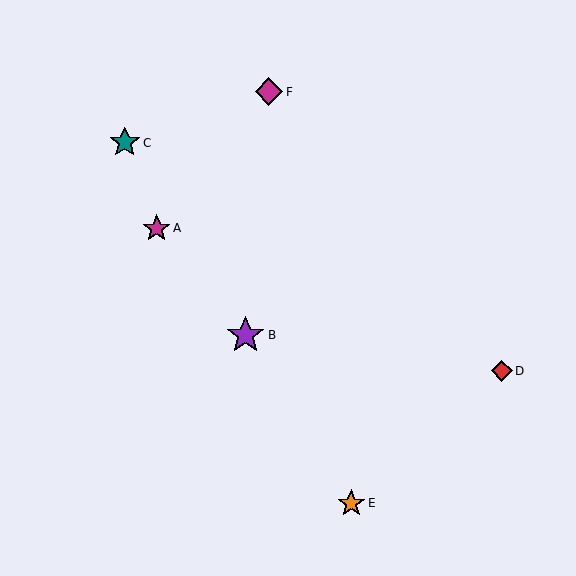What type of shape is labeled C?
Shape C is a teal star.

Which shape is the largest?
The purple star (labeled B) is the largest.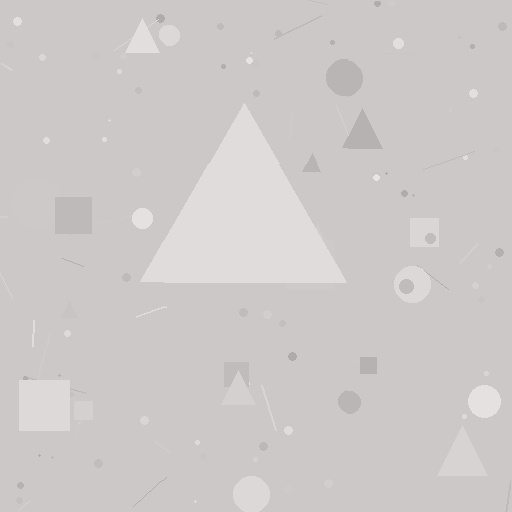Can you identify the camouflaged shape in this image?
The camouflaged shape is a triangle.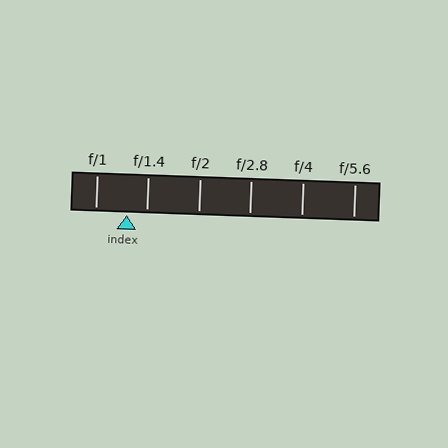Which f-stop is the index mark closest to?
The index mark is closest to f/1.4.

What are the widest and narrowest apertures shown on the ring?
The widest aperture shown is f/1 and the narrowest is f/5.6.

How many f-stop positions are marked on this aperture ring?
There are 6 f-stop positions marked.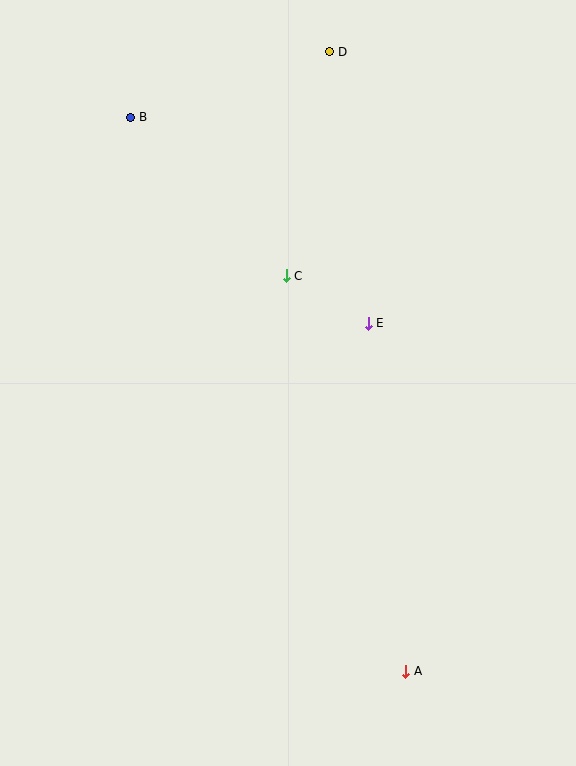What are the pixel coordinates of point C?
Point C is at (286, 276).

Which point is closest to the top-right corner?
Point D is closest to the top-right corner.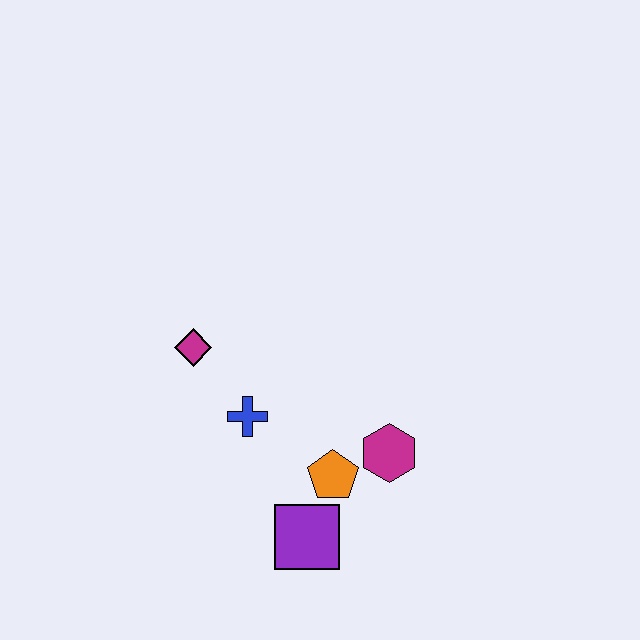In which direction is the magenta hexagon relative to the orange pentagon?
The magenta hexagon is to the right of the orange pentagon.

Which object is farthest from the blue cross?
The magenta hexagon is farthest from the blue cross.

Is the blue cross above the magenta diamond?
No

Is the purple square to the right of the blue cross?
Yes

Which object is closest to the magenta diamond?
The blue cross is closest to the magenta diamond.